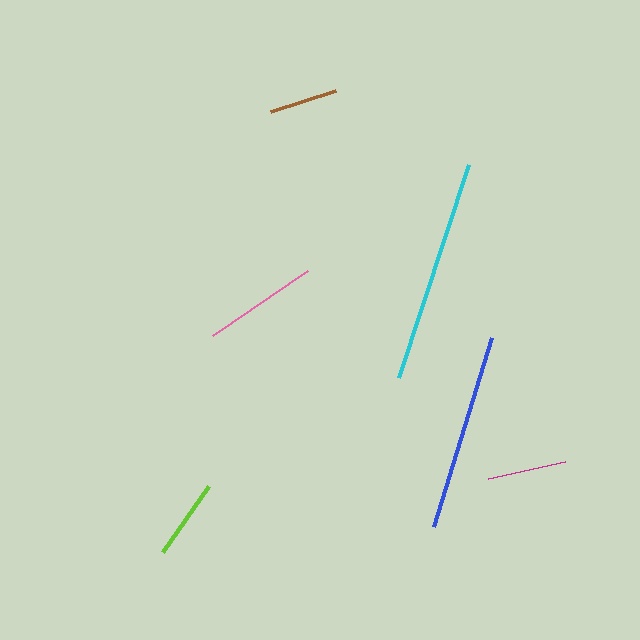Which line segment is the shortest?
The brown line is the shortest at approximately 67 pixels.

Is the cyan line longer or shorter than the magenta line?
The cyan line is longer than the magenta line.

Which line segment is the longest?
The cyan line is the longest at approximately 224 pixels.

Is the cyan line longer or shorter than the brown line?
The cyan line is longer than the brown line.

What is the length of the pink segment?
The pink segment is approximately 115 pixels long.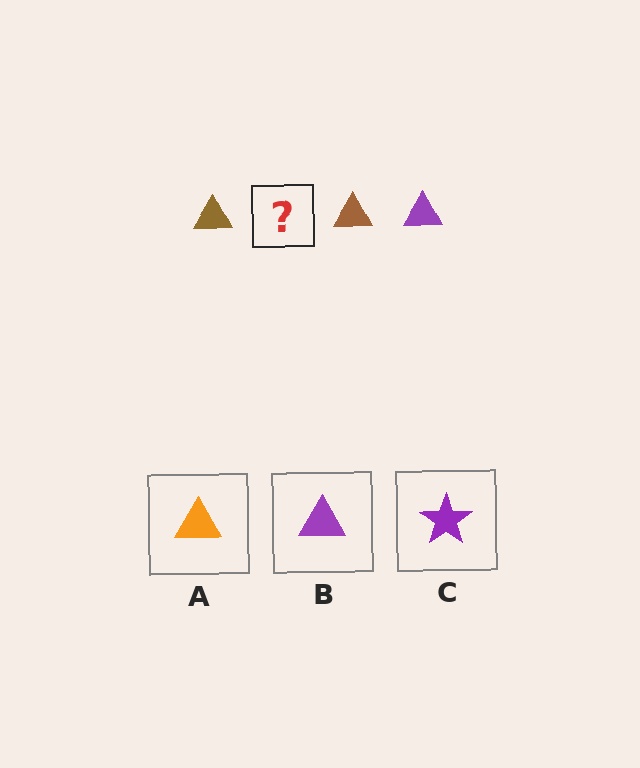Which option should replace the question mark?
Option B.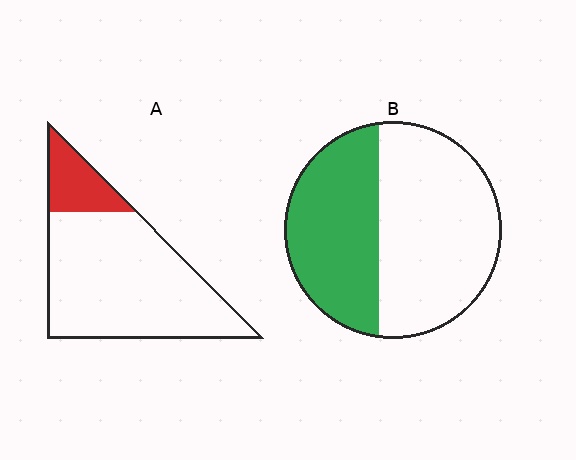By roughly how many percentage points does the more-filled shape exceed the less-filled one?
By roughly 25 percentage points (B over A).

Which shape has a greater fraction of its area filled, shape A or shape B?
Shape B.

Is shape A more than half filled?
No.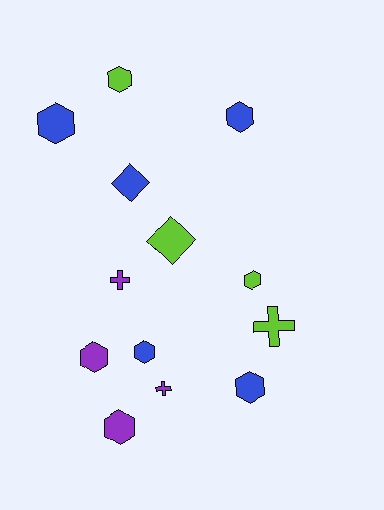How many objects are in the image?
There are 13 objects.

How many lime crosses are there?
There is 1 lime cross.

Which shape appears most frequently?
Hexagon, with 8 objects.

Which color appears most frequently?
Blue, with 5 objects.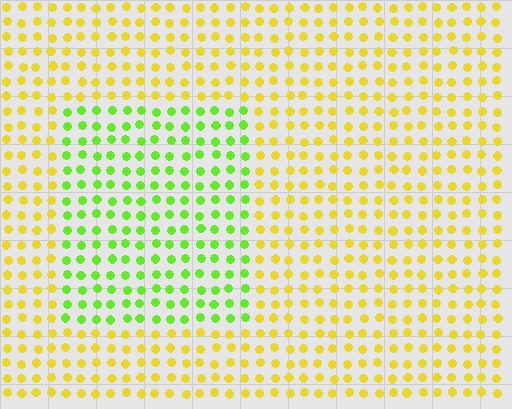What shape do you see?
I see a rectangle.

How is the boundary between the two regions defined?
The boundary is defined purely by a slight shift in hue (about 48 degrees). Spacing, size, and orientation are identical on both sides.